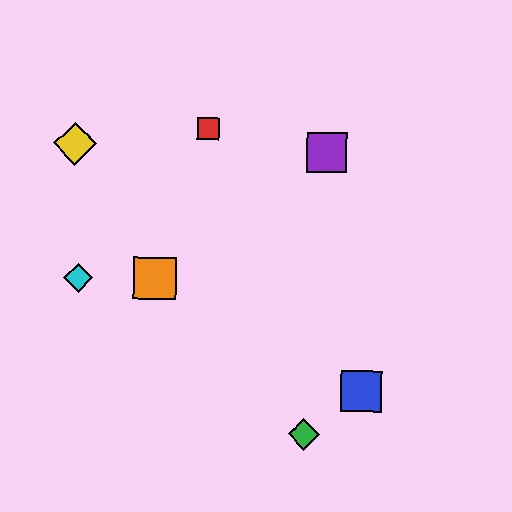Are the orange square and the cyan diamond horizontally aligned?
Yes, both are at y≈278.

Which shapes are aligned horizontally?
The orange square, the cyan diamond are aligned horizontally.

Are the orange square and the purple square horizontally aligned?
No, the orange square is at y≈278 and the purple square is at y≈153.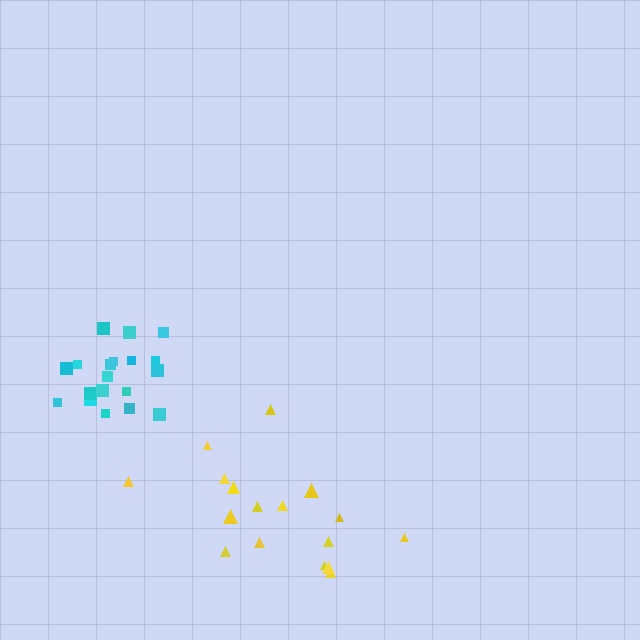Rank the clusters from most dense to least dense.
cyan, yellow.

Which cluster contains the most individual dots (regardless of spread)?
Cyan (19).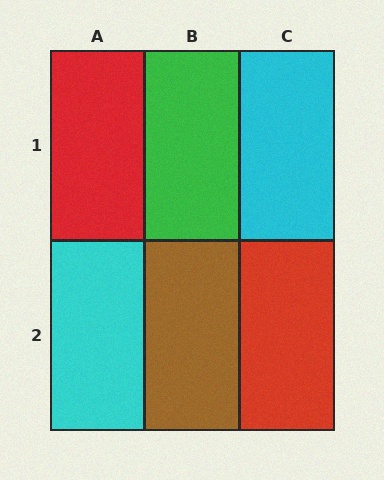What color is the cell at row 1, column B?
Green.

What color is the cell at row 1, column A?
Red.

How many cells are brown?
1 cell is brown.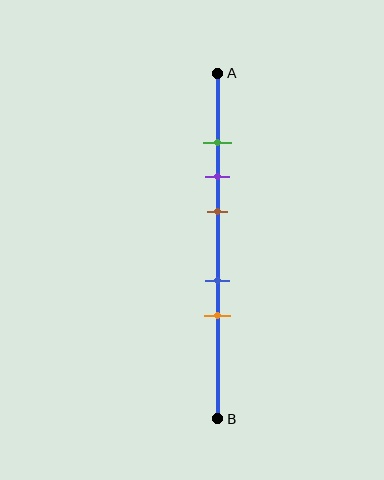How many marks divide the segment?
There are 5 marks dividing the segment.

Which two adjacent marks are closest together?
The green and purple marks are the closest adjacent pair.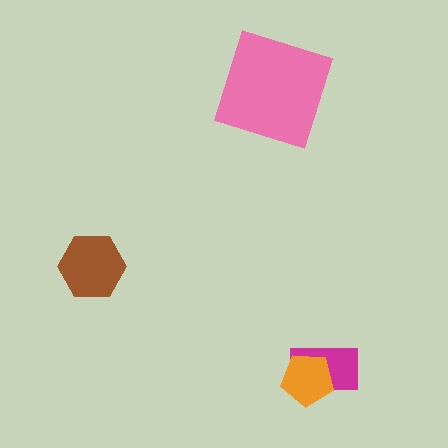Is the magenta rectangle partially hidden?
Yes, it is partially covered by another shape.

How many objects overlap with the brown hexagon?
0 objects overlap with the brown hexagon.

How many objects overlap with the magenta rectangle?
1 object overlaps with the magenta rectangle.